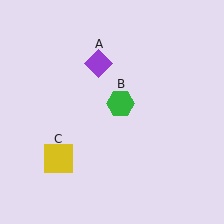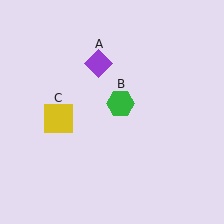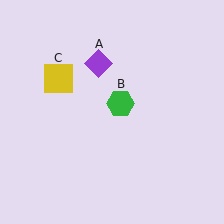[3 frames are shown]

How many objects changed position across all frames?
1 object changed position: yellow square (object C).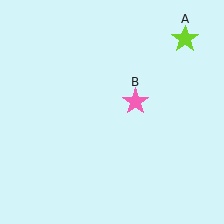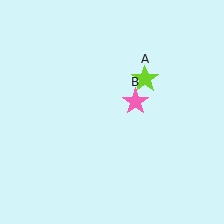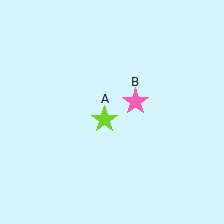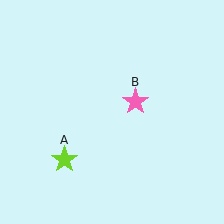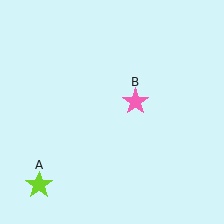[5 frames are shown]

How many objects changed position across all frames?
1 object changed position: lime star (object A).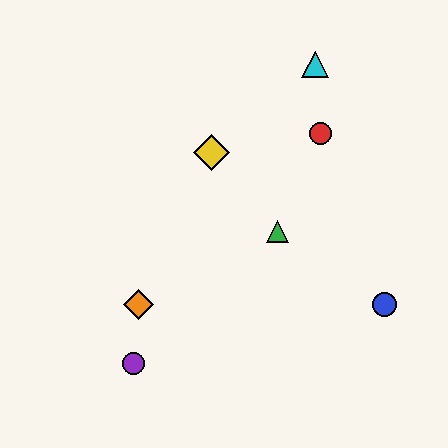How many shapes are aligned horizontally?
2 shapes (the blue circle, the orange diamond) are aligned horizontally.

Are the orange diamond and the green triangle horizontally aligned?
No, the orange diamond is at y≈305 and the green triangle is at y≈231.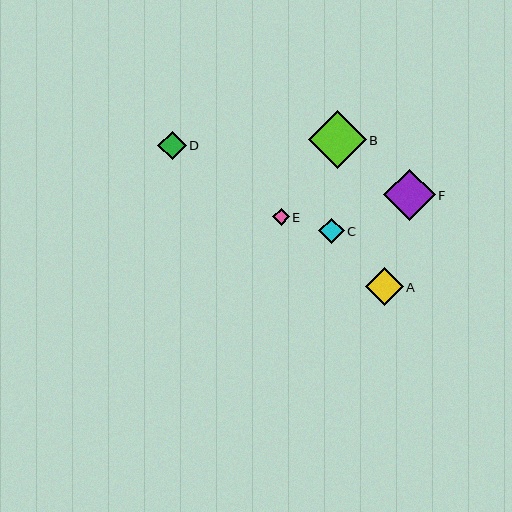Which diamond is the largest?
Diamond B is the largest with a size of approximately 58 pixels.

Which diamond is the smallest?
Diamond E is the smallest with a size of approximately 17 pixels.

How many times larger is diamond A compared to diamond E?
Diamond A is approximately 2.3 times the size of diamond E.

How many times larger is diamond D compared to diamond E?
Diamond D is approximately 1.7 times the size of diamond E.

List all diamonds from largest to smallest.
From largest to smallest: B, F, A, D, C, E.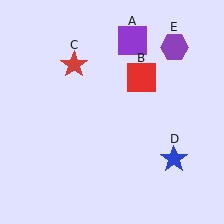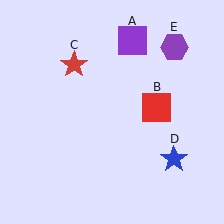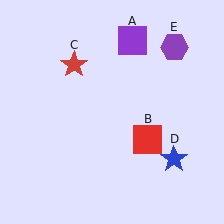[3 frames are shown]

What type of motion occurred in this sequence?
The red square (object B) rotated clockwise around the center of the scene.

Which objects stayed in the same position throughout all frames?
Purple square (object A) and red star (object C) and blue star (object D) and purple hexagon (object E) remained stationary.